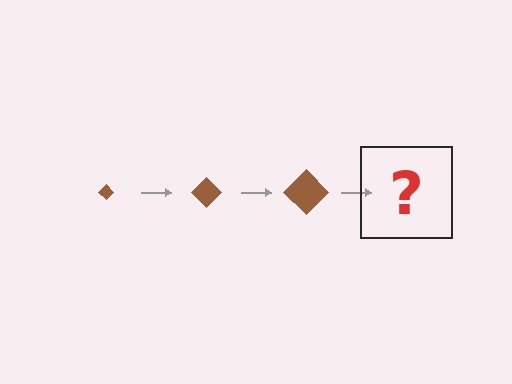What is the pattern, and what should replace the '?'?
The pattern is that the diamond gets progressively larger each step. The '?' should be a brown diamond, larger than the previous one.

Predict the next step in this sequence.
The next step is a brown diamond, larger than the previous one.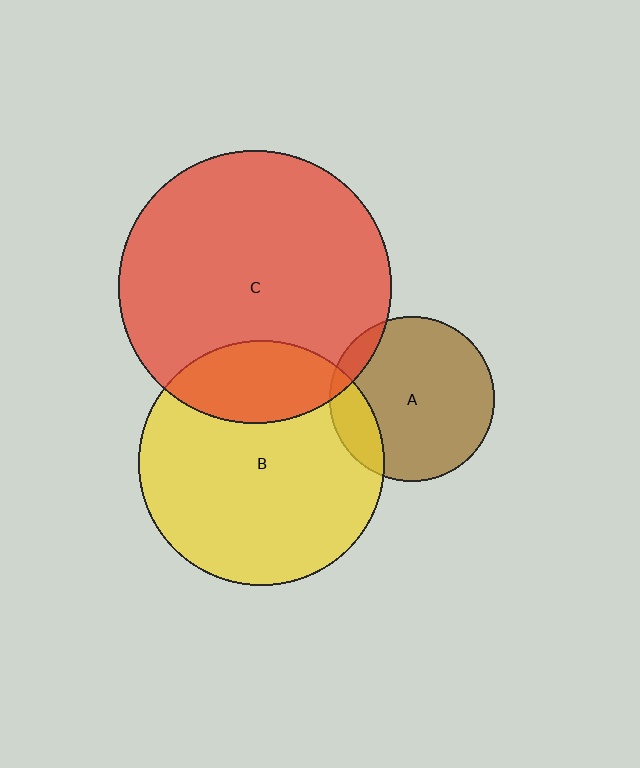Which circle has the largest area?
Circle C (red).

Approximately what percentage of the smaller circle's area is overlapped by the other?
Approximately 15%.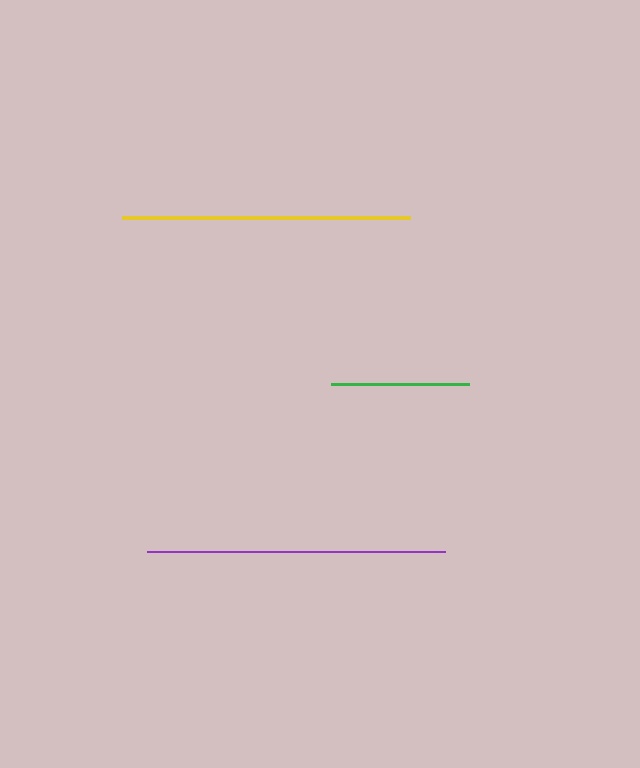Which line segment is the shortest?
The green line is the shortest at approximately 137 pixels.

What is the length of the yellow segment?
The yellow segment is approximately 288 pixels long.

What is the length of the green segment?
The green segment is approximately 137 pixels long.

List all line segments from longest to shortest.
From longest to shortest: purple, yellow, green.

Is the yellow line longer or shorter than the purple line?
The purple line is longer than the yellow line.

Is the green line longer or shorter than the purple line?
The purple line is longer than the green line.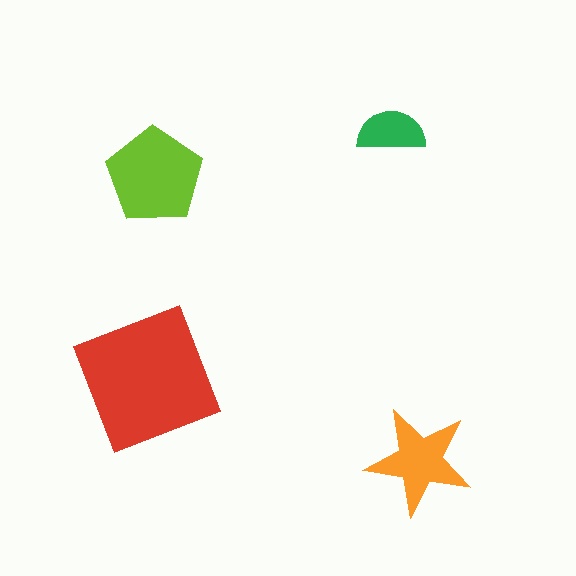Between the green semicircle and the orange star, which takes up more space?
The orange star.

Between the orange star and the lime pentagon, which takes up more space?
The lime pentagon.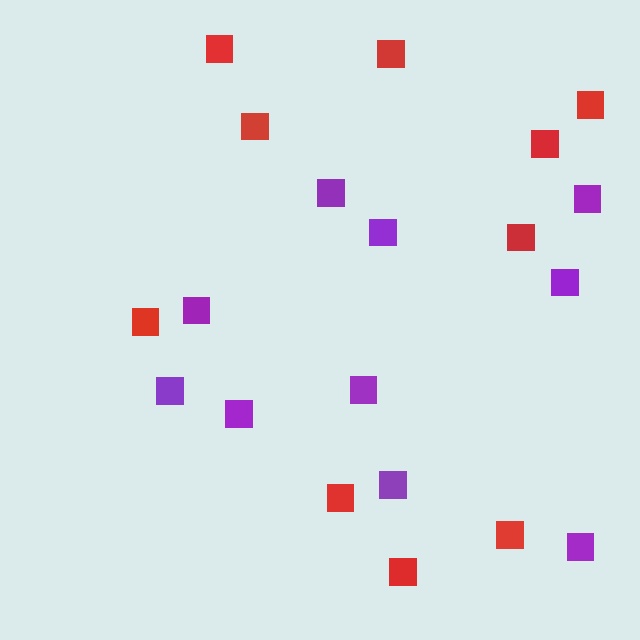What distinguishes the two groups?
There are 2 groups: one group of red squares (10) and one group of purple squares (10).